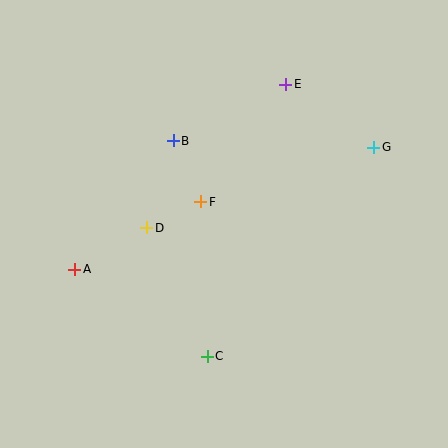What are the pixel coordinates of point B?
Point B is at (173, 141).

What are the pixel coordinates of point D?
Point D is at (147, 228).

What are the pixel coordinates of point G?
Point G is at (374, 147).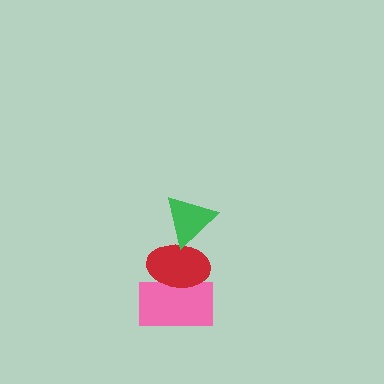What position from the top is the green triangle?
The green triangle is 1st from the top.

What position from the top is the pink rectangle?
The pink rectangle is 3rd from the top.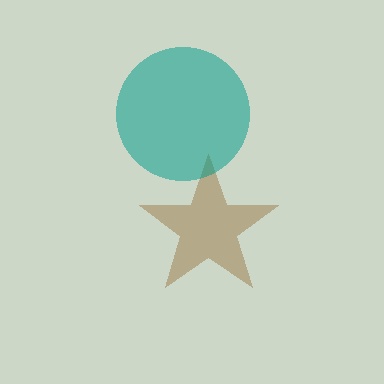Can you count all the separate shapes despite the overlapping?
Yes, there are 2 separate shapes.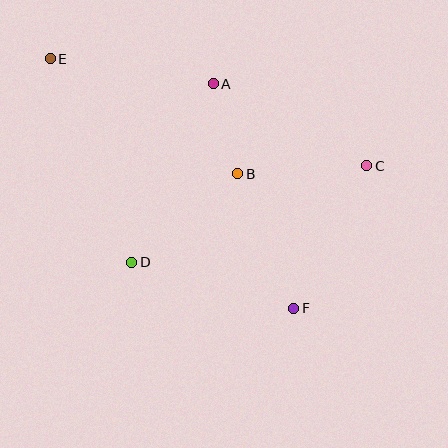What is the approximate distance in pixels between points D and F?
The distance between D and F is approximately 169 pixels.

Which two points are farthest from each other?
Points E and F are farthest from each other.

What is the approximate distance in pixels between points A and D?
The distance between A and D is approximately 196 pixels.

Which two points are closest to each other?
Points A and B are closest to each other.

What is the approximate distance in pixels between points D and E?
The distance between D and E is approximately 219 pixels.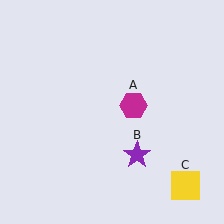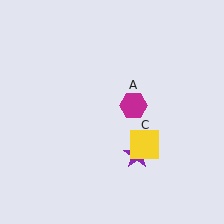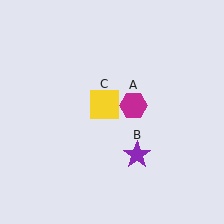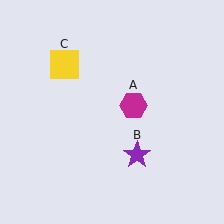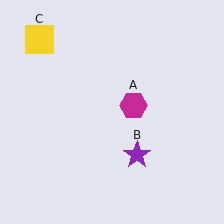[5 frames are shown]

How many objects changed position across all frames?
1 object changed position: yellow square (object C).